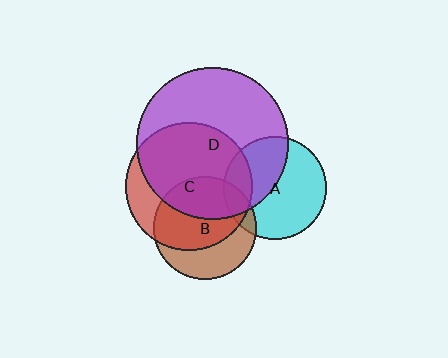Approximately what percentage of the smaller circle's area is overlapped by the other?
Approximately 65%.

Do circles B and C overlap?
Yes.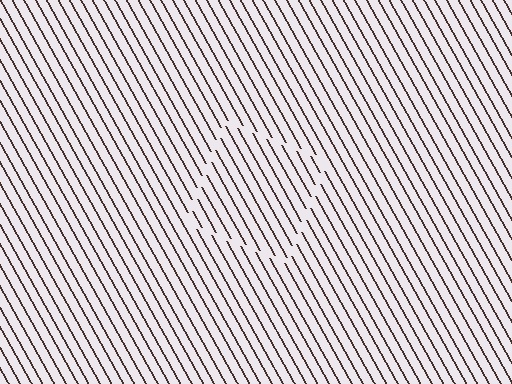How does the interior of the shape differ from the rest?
The interior of the shape contains the same grating, shifted by half a period — the contour is defined by the phase discontinuity where line-ends from the inner and outer gratings abut.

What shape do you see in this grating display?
An illusory square. The interior of the shape contains the same grating, shifted by half a period — the contour is defined by the phase discontinuity where line-ends from the inner and outer gratings abut.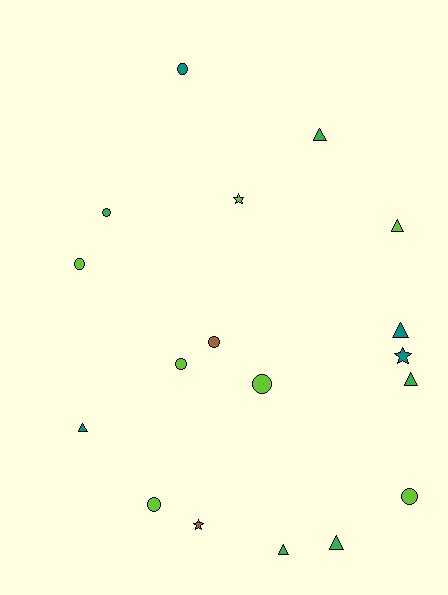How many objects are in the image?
There are 18 objects.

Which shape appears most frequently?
Circle, with 8 objects.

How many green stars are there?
There are no green stars.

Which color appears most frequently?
Lime, with 7 objects.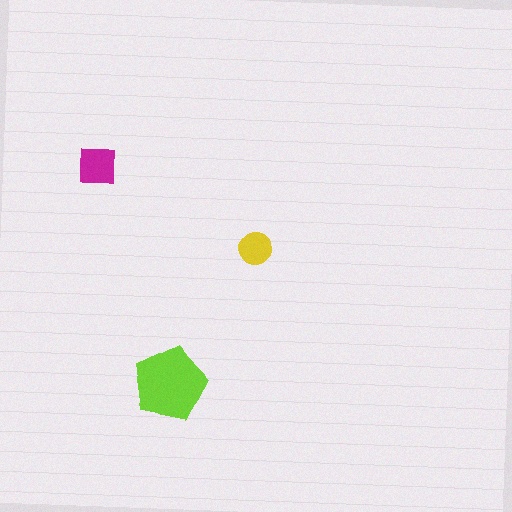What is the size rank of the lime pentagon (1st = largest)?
1st.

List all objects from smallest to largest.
The yellow circle, the magenta square, the lime pentagon.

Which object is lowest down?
The lime pentagon is bottommost.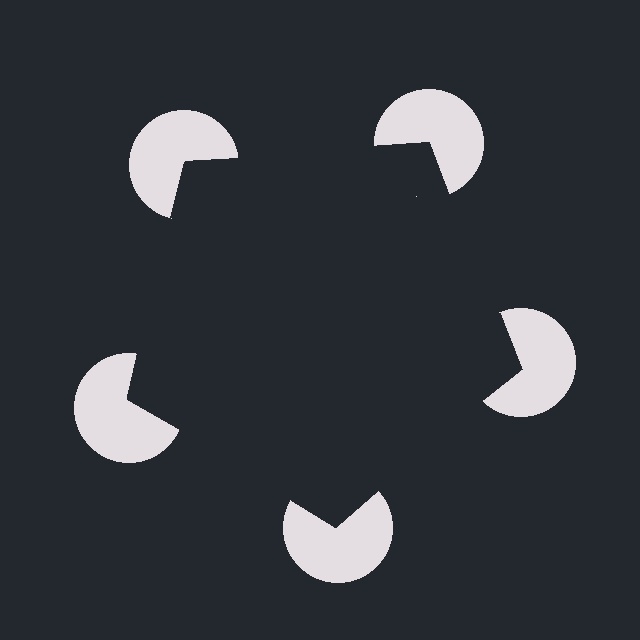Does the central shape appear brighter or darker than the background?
It typically appears slightly darker than the background, even though no actual brightness change is drawn.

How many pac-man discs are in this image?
There are 5 — one at each vertex of the illusory pentagon.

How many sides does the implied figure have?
5 sides.